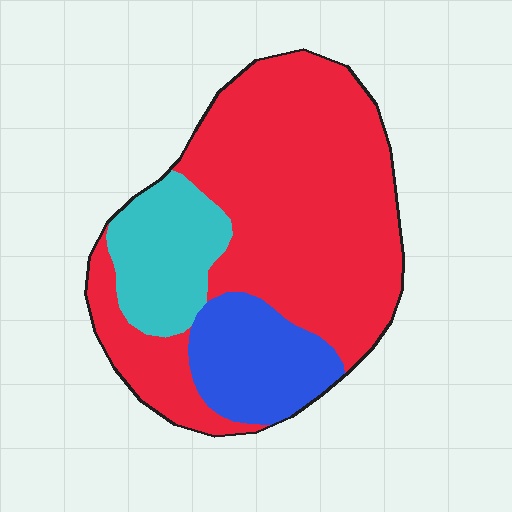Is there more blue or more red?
Red.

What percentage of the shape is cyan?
Cyan covers around 15% of the shape.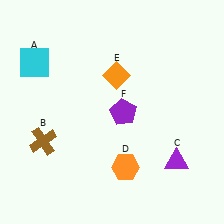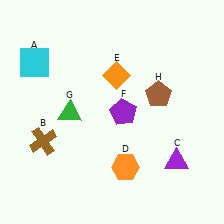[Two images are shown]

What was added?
A green triangle (G), a brown pentagon (H) were added in Image 2.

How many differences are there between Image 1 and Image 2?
There are 2 differences between the two images.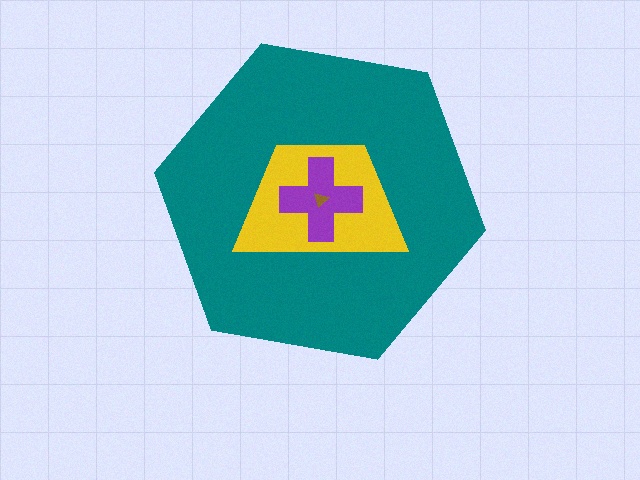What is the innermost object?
The brown triangle.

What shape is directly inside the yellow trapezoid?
The purple cross.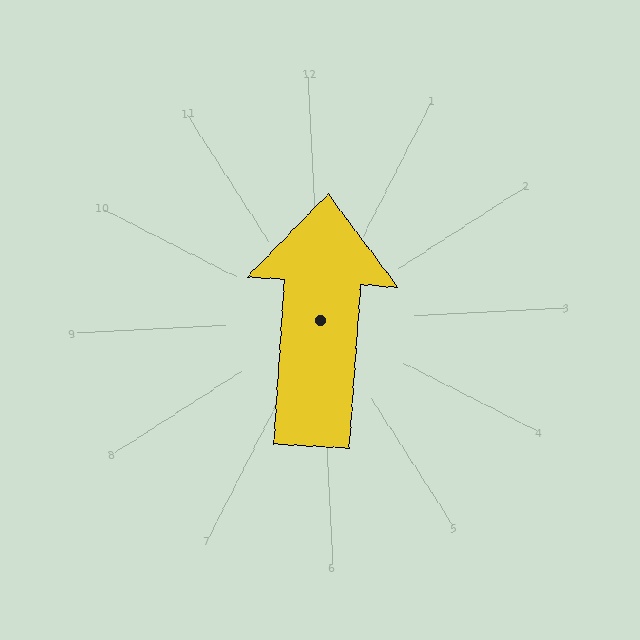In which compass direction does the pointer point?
North.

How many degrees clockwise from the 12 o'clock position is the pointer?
Approximately 7 degrees.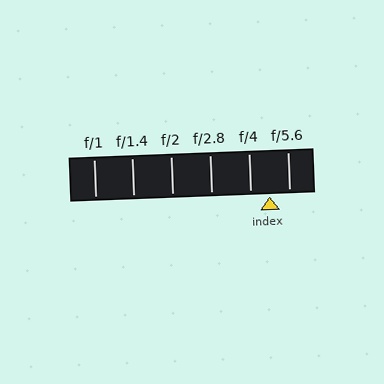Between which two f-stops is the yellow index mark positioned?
The index mark is between f/4 and f/5.6.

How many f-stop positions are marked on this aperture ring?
There are 6 f-stop positions marked.